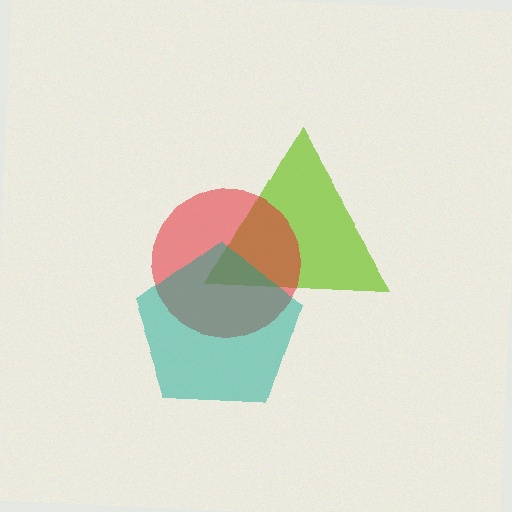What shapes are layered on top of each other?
The layered shapes are: a lime triangle, a red circle, a teal pentagon.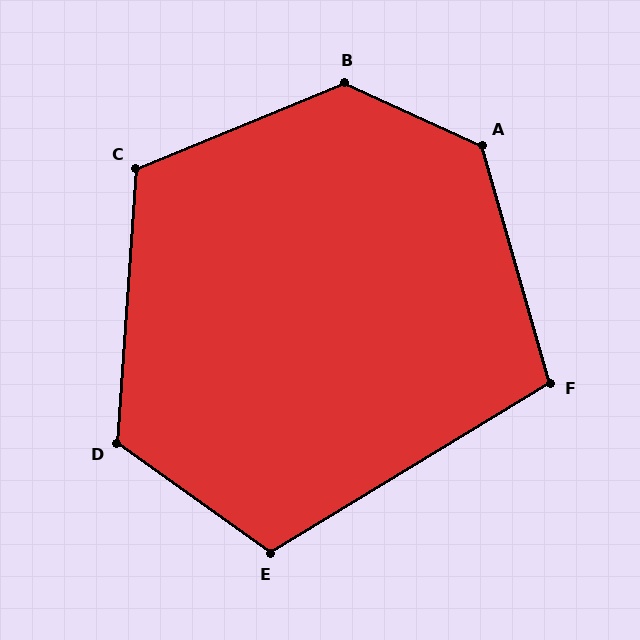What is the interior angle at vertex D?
Approximately 121 degrees (obtuse).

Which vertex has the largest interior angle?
B, at approximately 133 degrees.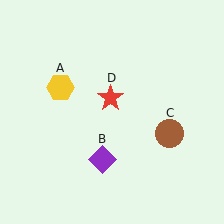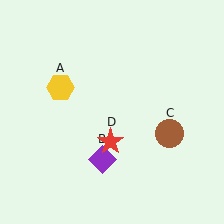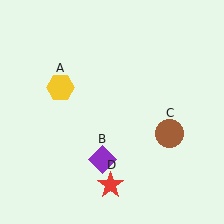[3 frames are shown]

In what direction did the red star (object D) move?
The red star (object D) moved down.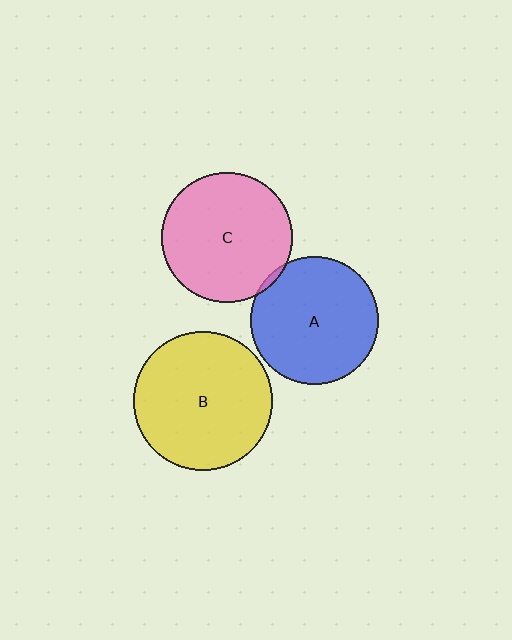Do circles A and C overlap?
Yes.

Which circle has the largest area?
Circle B (yellow).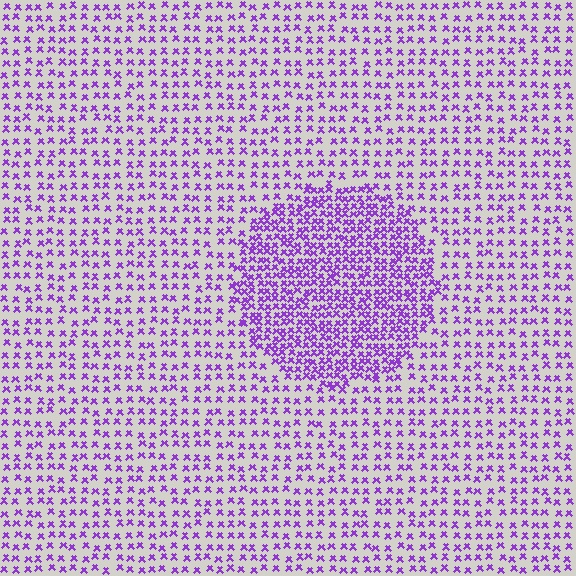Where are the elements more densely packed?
The elements are more densely packed inside the circle boundary.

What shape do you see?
I see a circle.